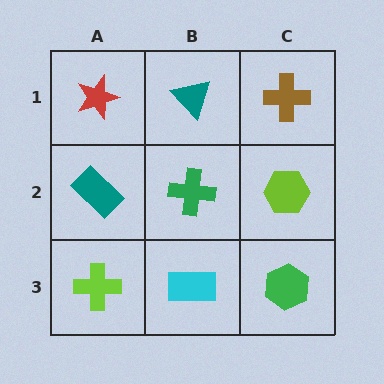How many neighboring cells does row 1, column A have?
2.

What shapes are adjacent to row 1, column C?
A lime hexagon (row 2, column C), a teal triangle (row 1, column B).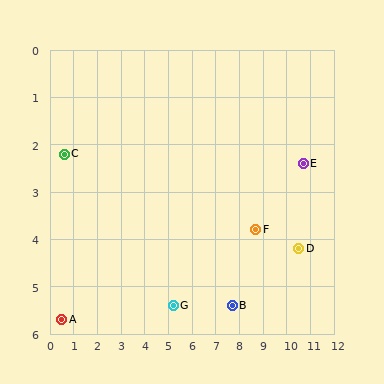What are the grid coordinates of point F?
Point F is at approximately (8.7, 3.8).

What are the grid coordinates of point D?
Point D is at approximately (10.5, 4.2).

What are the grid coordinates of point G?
Point G is at approximately (5.2, 5.4).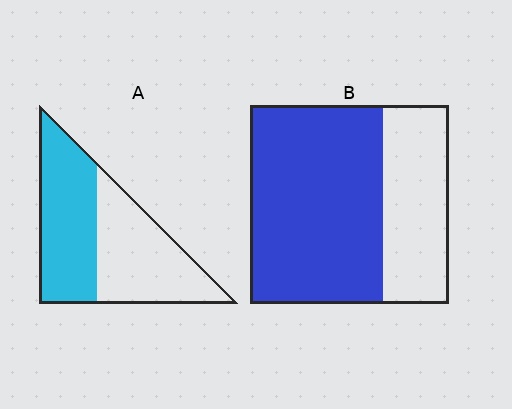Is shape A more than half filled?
Roughly half.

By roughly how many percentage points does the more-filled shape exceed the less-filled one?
By roughly 15 percentage points (B over A).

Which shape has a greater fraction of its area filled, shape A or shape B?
Shape B.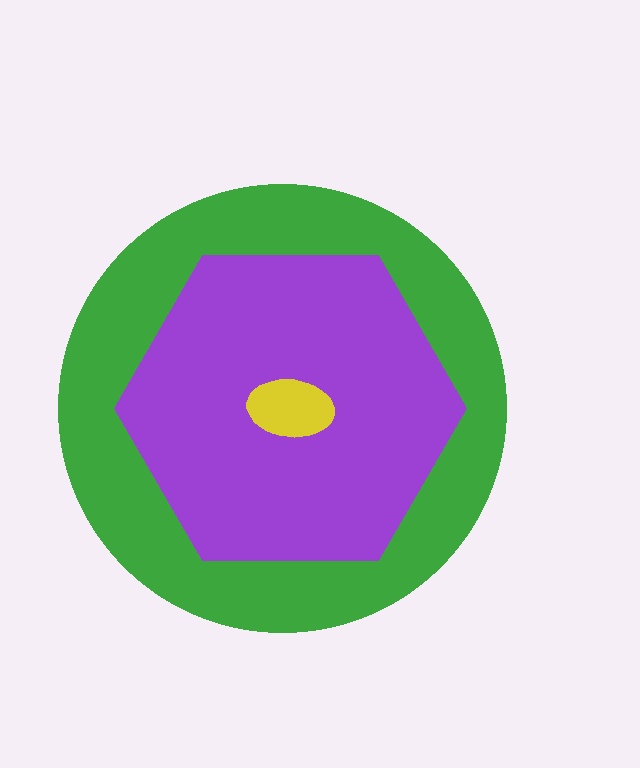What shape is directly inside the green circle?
The purple hexagon.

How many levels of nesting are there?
3.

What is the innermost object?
The yellow ellipse.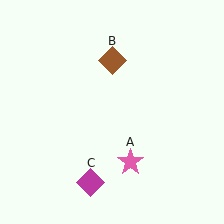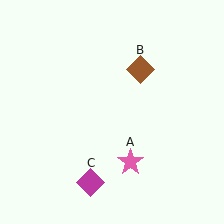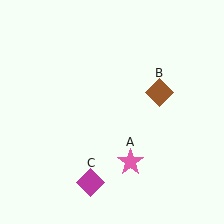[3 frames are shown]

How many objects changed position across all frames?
1 object changed position: brown diamond (object B).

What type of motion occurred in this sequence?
The brown diamond (object B) rotated clockwise around the center of the scene.